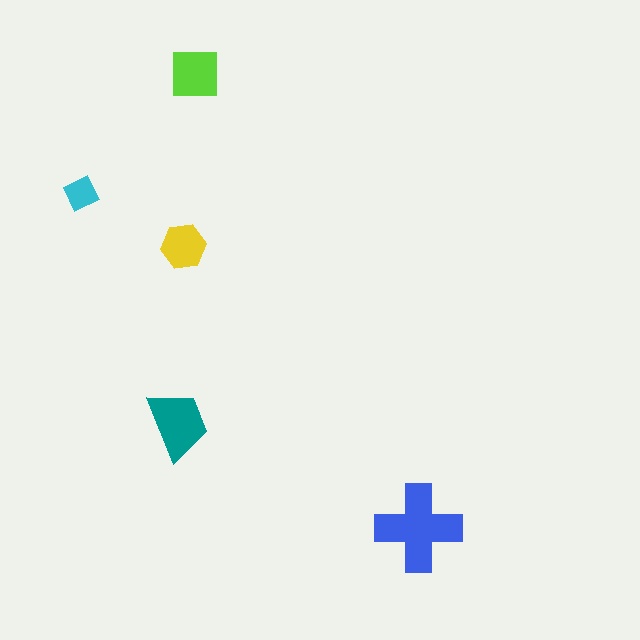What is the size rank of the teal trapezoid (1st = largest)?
2nd.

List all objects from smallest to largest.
The cyan diamond, the yellow hexagon, the lime square, the teal trapezoid, the blue cross.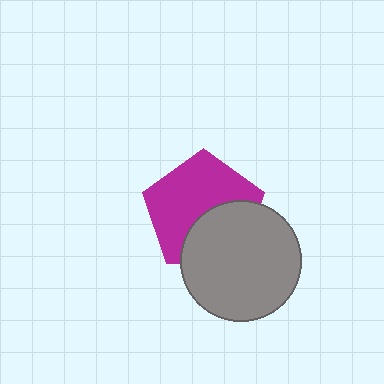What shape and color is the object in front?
The object in front is a gray circle.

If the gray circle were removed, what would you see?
You would see the complete magenta pentagon.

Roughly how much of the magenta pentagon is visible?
About half of it is visible (roughly 62%).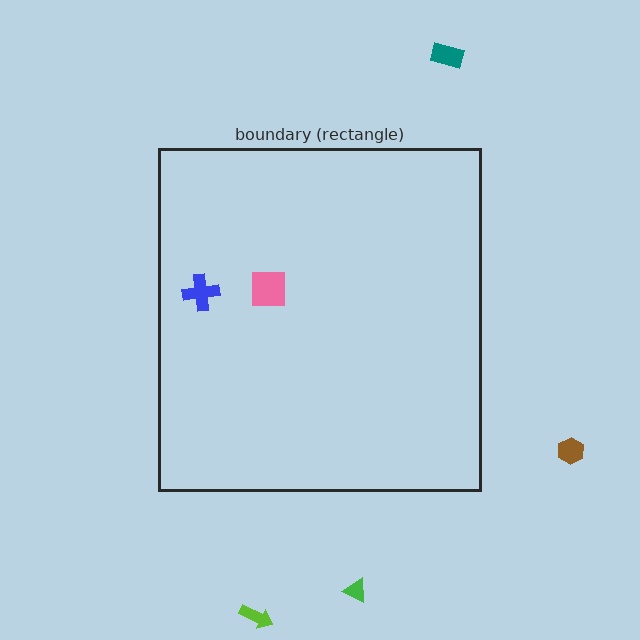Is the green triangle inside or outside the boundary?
Outside.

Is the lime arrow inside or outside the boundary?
Outside.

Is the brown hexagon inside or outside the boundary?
Outside.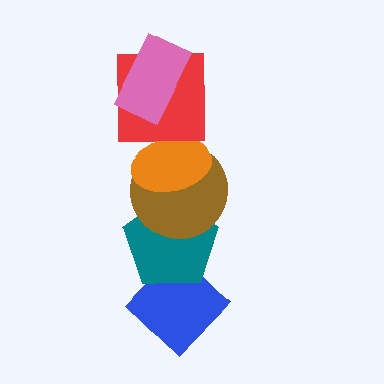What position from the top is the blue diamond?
The blue diamond is 6th from the top.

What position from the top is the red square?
The red square is 2nd from the top.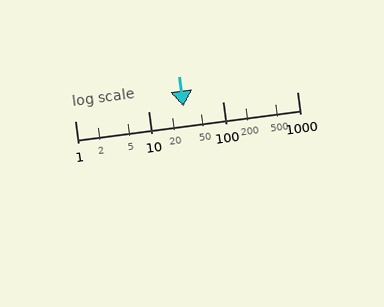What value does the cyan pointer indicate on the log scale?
The pointer indicates approximately 29.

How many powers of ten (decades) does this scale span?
The scale spans 3 decades, from 1 to 1000.